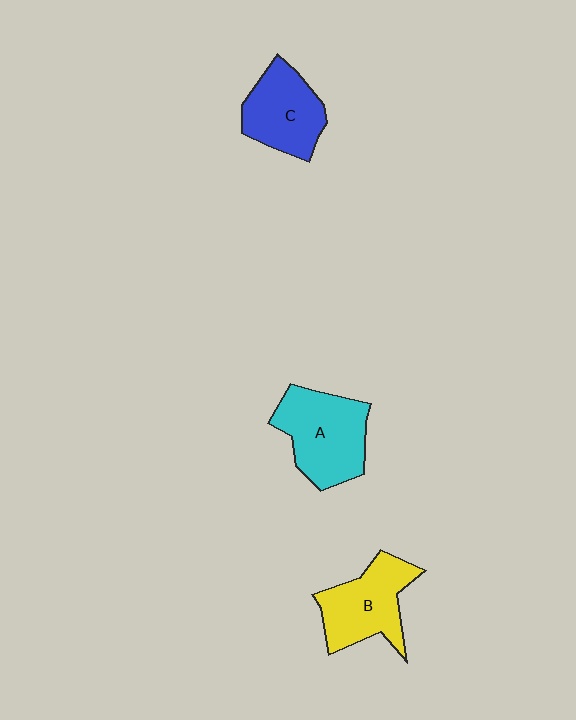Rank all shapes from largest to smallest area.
From largest to smallest: A (cyan), B (yellow), C (blue).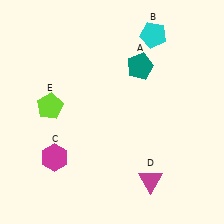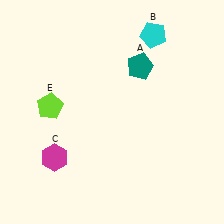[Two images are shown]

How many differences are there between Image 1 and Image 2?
There is 1 difference between the two images.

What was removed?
The magenta triangle (D) was removed in Image 2.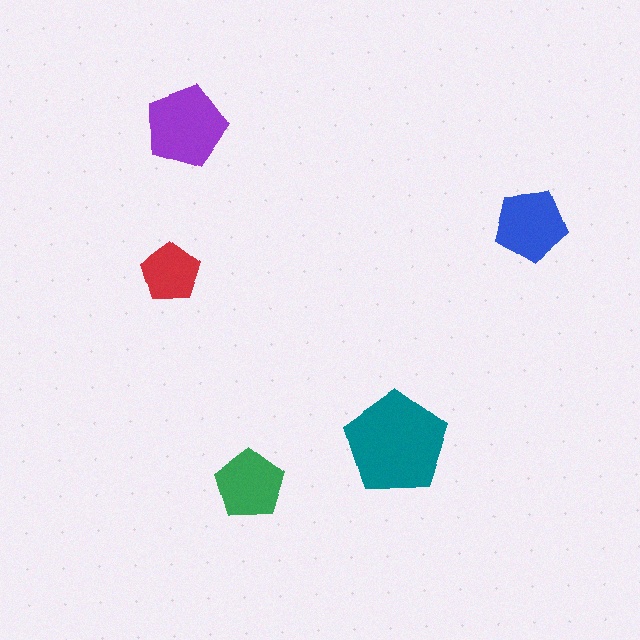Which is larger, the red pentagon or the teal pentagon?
The teal one.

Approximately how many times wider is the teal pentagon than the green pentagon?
About 1.5 times wider.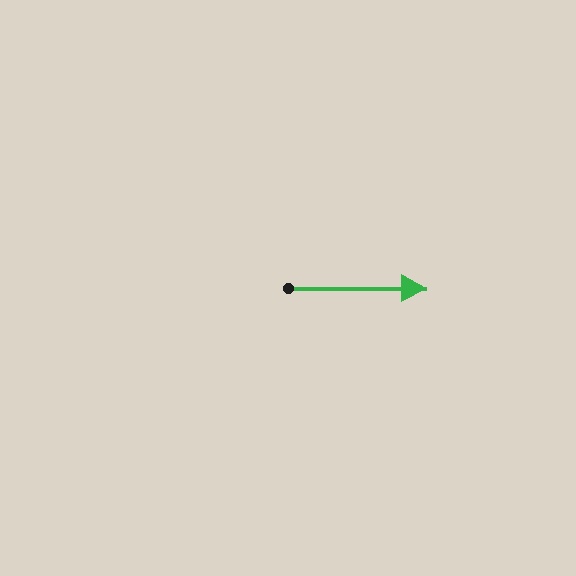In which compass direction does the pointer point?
East.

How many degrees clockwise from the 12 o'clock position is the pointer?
Approximately 90 degrees.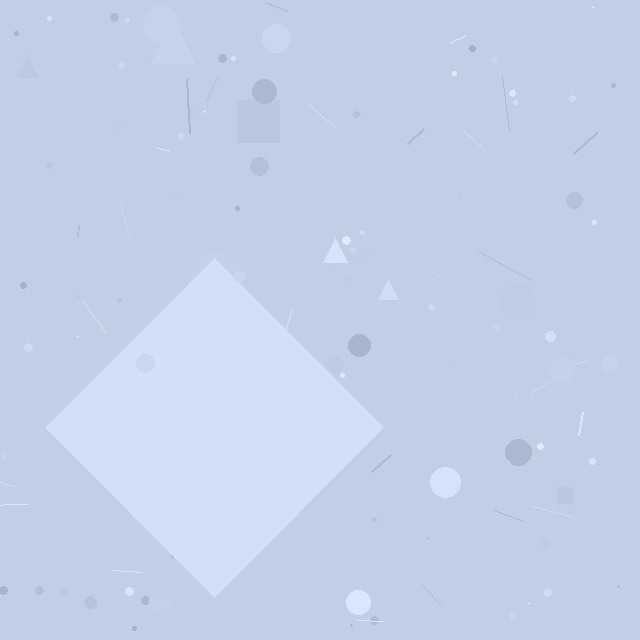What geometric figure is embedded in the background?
A diamond is embedded in the background.